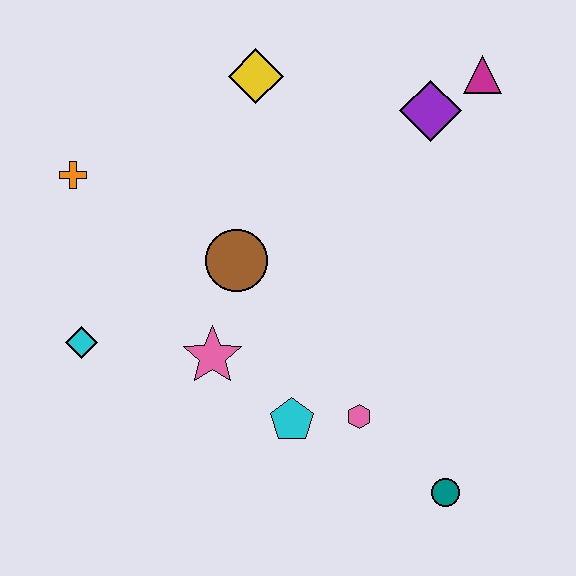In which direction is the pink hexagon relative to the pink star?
The pink hexagon is to the right of the pink star.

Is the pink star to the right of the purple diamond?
No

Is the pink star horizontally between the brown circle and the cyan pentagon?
No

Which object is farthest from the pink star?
The magenta triangle is farthest from the pink star.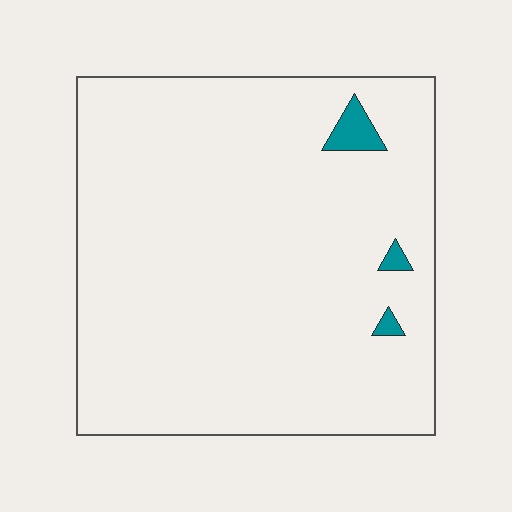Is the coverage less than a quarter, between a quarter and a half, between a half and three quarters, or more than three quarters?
Less than a quarter.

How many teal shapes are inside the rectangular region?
3.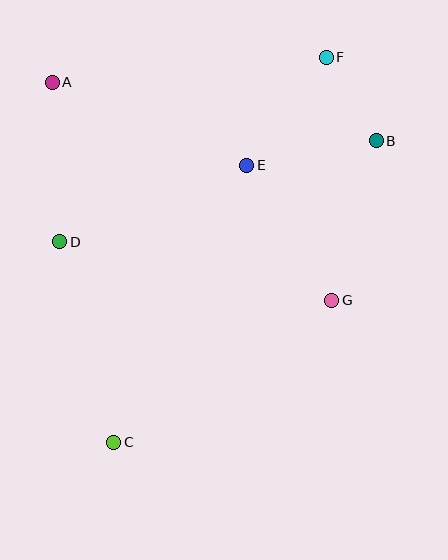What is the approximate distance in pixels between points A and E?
The distance between A and E is approximately 211 pixels.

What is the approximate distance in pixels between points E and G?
The distance between E and G is approximately 160 pixels.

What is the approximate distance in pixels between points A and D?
The distance between A and D is approximately 160 pixels.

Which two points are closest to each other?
Points B and F are closest to each other.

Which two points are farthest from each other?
Points C and F are farthest from each other.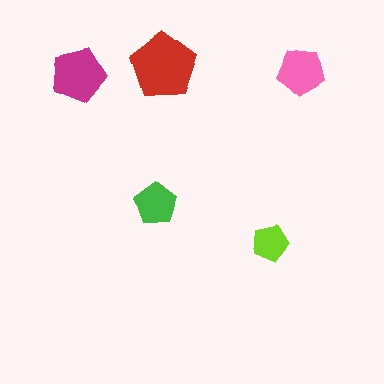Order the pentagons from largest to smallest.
the red one, the magenta one, the pink one, the green one, the lime one.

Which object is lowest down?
The lime pentagon is bottommost.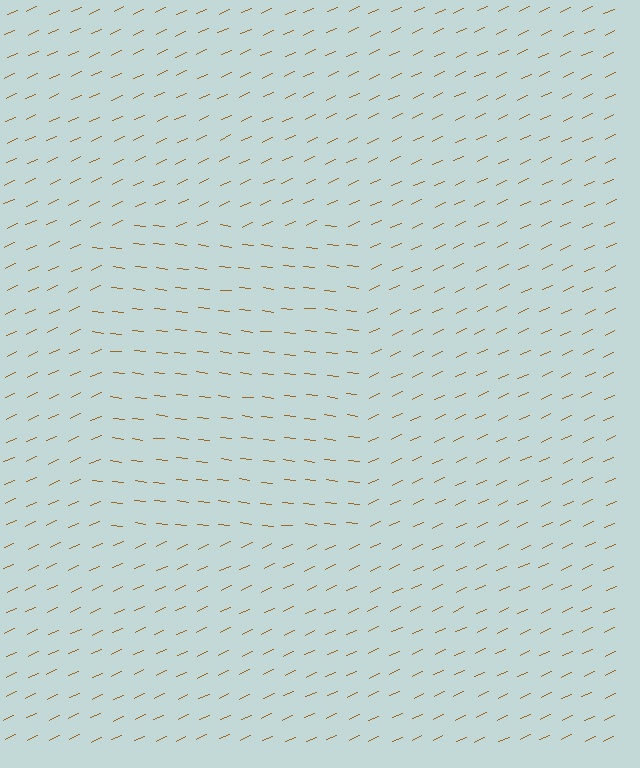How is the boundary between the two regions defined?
The boundary is defined purely by a change in line orientation (approximately 31 degrees difference). All lines are the same color and thickness.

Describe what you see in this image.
The image is filled with small brown line segments. A rectangle region in the image has lines oriented differently from the surrounding lines, creating a visible texture boundary.